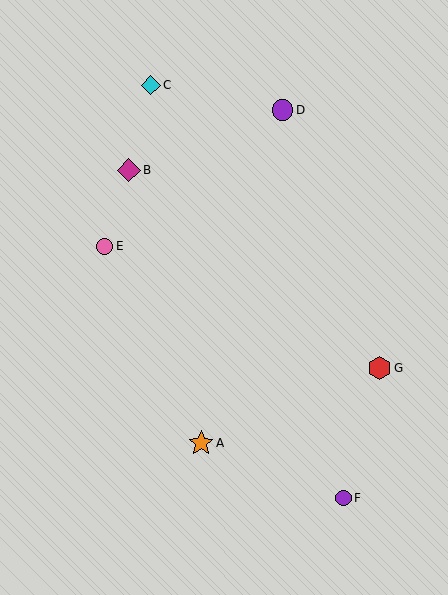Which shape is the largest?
The orange star (labeled A) is the largest.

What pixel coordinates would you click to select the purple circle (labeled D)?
Click at (282, 110) to select the purple circle D.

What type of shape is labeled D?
Shape D is a purple circle.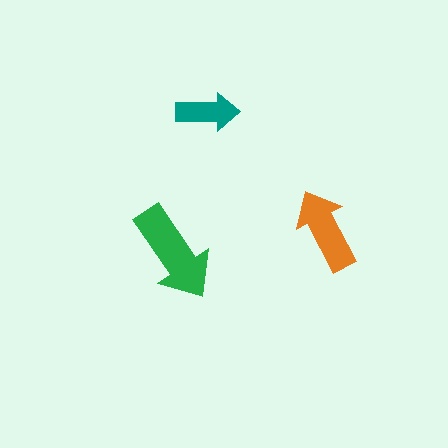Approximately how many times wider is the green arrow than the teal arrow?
About 1.5 times wider.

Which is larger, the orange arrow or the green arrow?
The green one.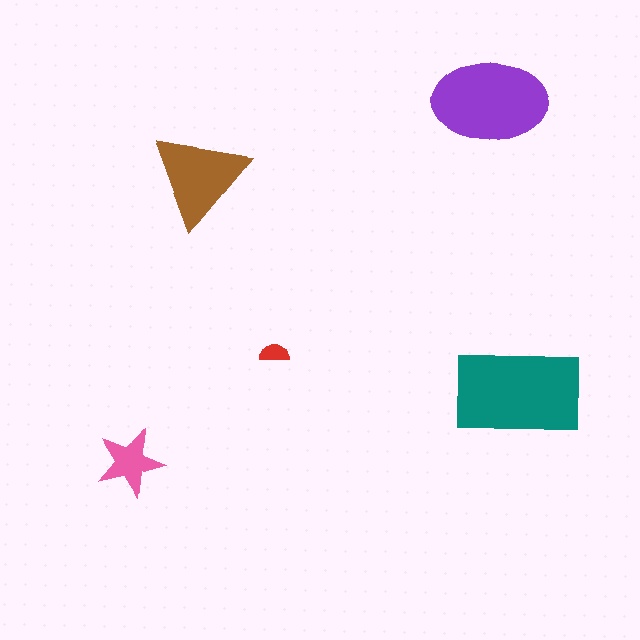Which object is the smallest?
The red semicircle.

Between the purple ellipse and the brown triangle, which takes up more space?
The purple ellipse.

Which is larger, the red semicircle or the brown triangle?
The brown triangle.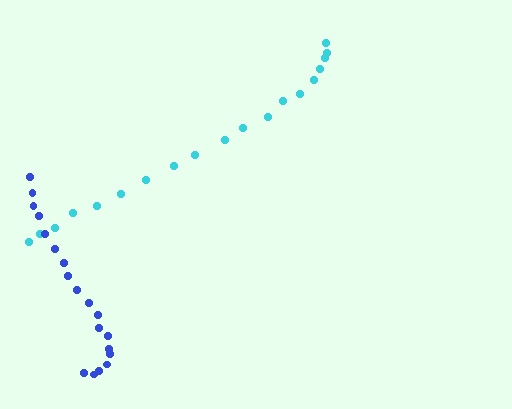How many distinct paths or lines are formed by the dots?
There are 2 distinct paths.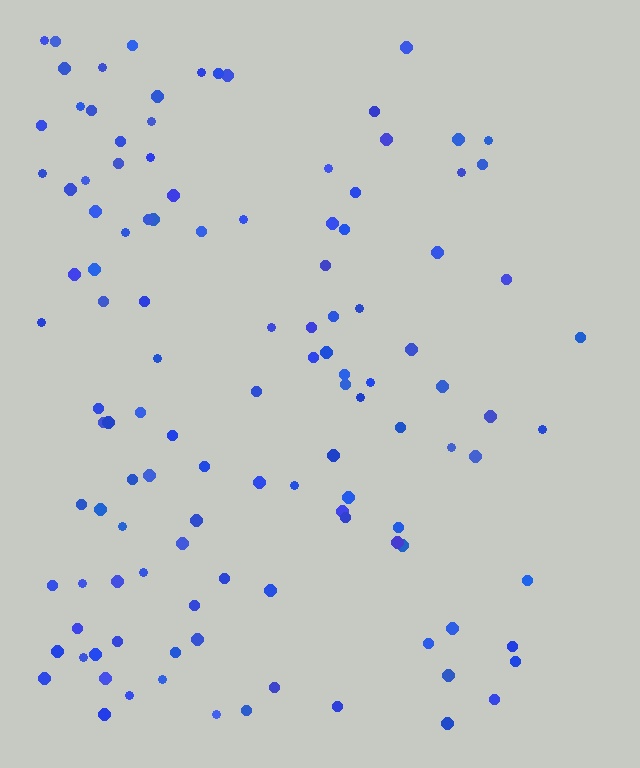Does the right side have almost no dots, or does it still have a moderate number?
Still a moderate number, just noticeably fewer than the left.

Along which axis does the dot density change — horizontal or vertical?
Horizontal.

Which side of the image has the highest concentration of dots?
The left.